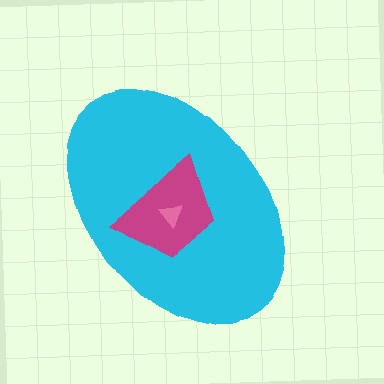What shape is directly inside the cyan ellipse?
The magenta trapezoid.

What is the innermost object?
The pink triangle.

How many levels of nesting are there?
3.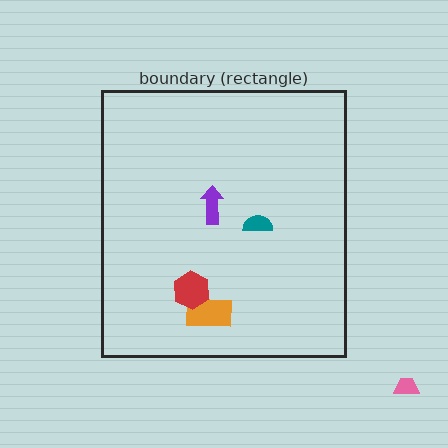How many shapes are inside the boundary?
4 inside, 1 outside.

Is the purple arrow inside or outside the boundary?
Inside.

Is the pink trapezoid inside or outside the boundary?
Outside.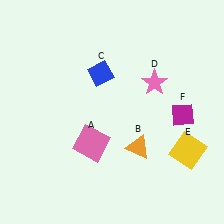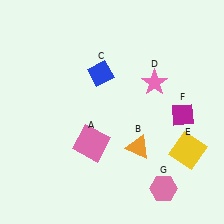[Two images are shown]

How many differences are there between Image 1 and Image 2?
There is 1 difference between the two images.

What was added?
A pink hexagon (G) was added in Image 2.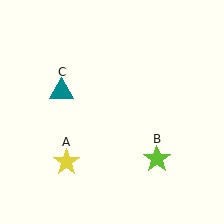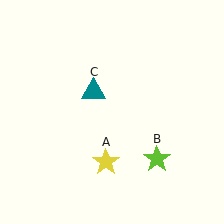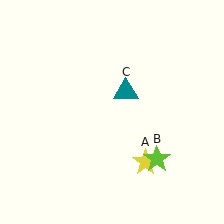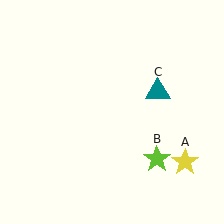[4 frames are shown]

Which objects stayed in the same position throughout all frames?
Lime star (object B) remained stationary.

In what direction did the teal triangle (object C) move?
The teal triangle (object C) moved right.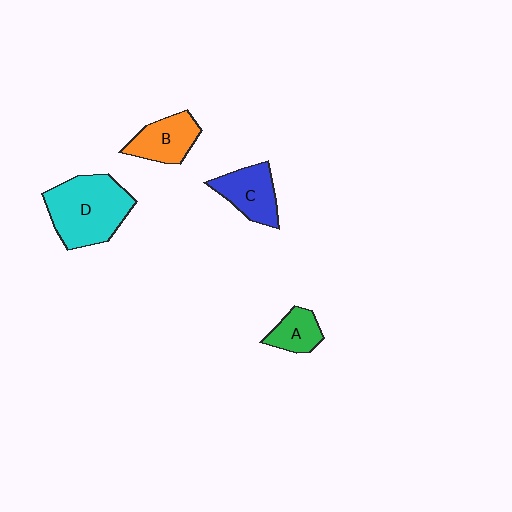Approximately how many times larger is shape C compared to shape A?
Approximately 1.5 times.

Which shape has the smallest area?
Shape A (green).